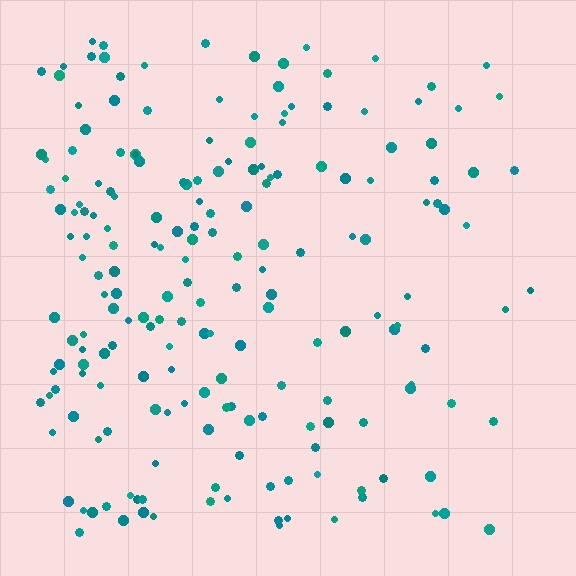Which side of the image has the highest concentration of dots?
The left.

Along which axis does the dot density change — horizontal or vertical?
Horizontal.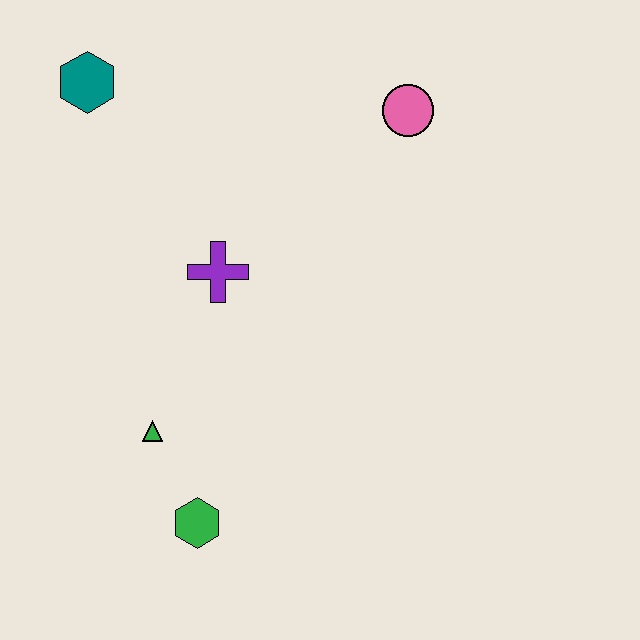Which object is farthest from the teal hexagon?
The green hexagon is farthest from the teal hexagon.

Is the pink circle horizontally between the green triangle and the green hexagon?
No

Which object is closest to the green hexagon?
The green triangle is closest to the green hexagon.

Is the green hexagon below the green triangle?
Yes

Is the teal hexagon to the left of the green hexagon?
Yes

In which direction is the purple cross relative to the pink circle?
The purple cross is to the left of the pink circle.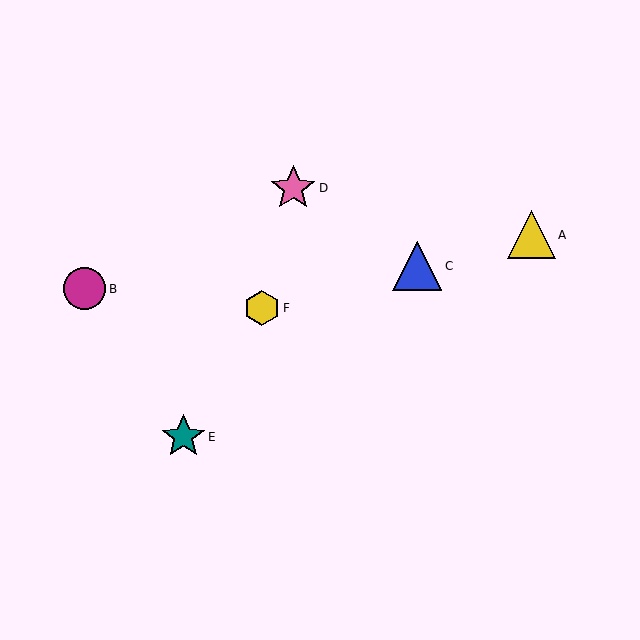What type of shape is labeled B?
Shape B is a magenta circle.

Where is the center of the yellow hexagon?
The center of the yellow hexagon is at (262, 308).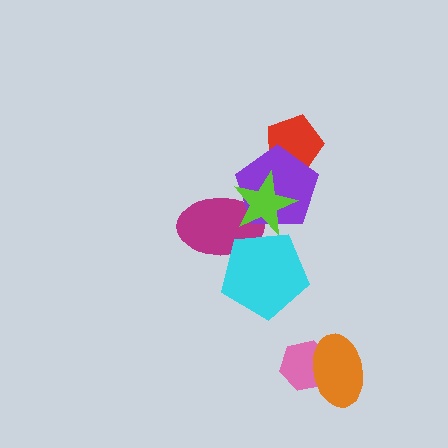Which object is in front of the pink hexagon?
The orange ellipse is in front of the pink hexagon.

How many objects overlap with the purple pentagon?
3 objects overlap with the purple pentagon.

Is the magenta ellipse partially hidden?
Yes, it is partially covered by another shape.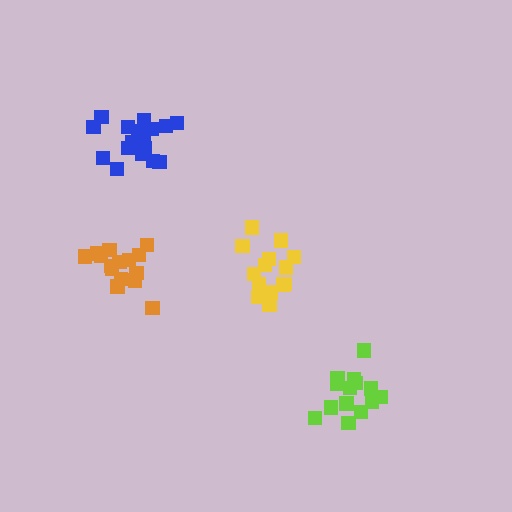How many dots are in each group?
Group 1: 15 dots, Group 2: 14 dots, Group 3: 15 dots, Group 4: 17 dots (61 total).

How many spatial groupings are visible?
There are 4 spatial groupings.